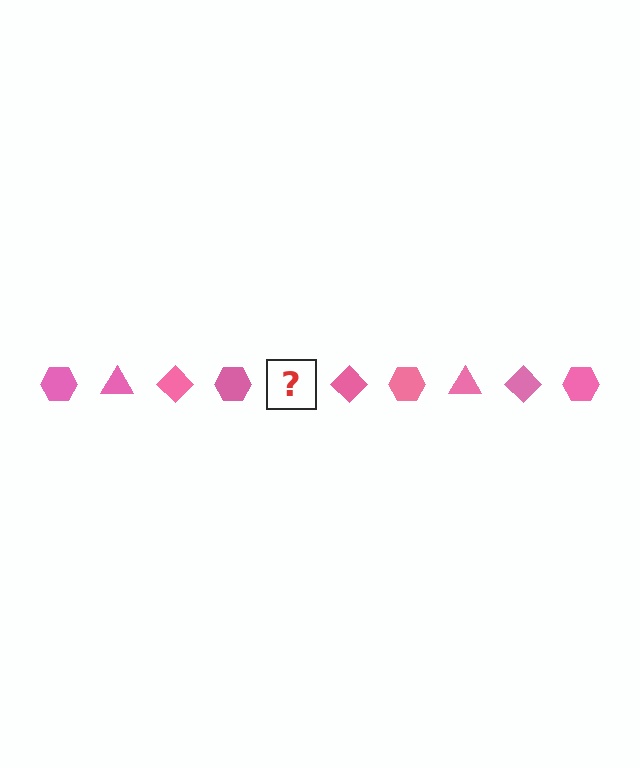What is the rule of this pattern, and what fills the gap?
The rule is that the pattern cycles through hexagon, triangle, diamond shapes in pink. The gap should be filled with a pink triangle.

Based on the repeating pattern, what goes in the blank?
The blank should be a pink triangle.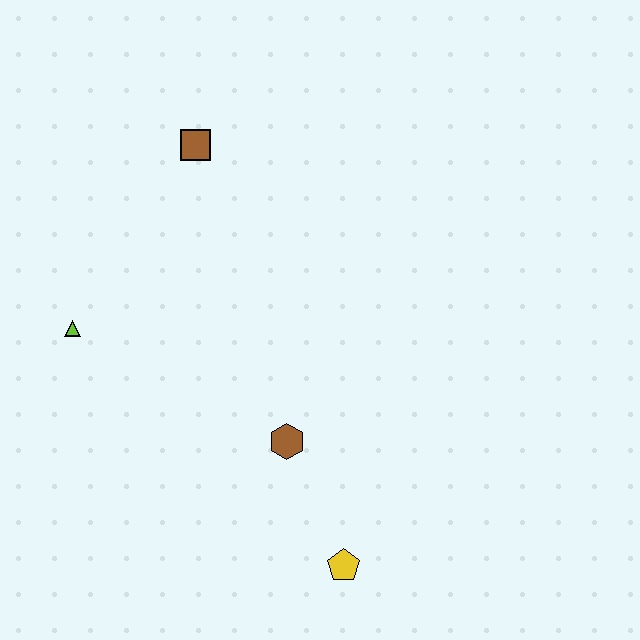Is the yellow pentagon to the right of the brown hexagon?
Yes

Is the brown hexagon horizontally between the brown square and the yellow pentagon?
Yes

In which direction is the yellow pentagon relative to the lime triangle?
The yellow pentagon is to the right of the lime triangle.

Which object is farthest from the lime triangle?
The yellow pentagon is farthest from the lime triangle.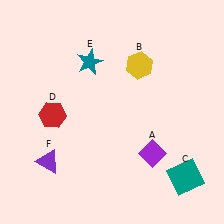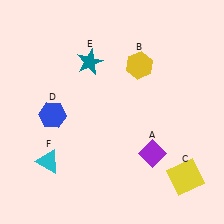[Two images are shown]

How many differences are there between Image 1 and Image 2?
There are 3 differences between the two images.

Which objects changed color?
C changed from teal to yellow. D changed from red to blue. F changed from purple to cyan.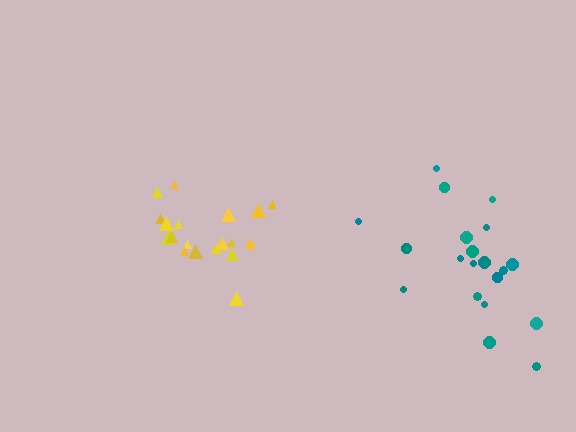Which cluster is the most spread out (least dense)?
Teal.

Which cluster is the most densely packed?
Yellow.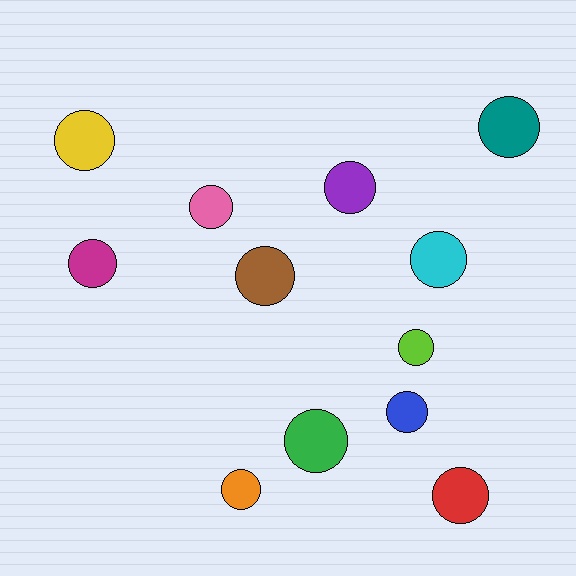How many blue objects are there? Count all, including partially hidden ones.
There is 1 blue object.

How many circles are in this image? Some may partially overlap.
There are 12 circles.